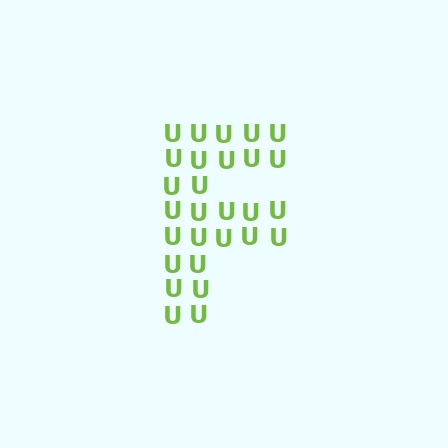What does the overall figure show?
The overall figure shows the letter F.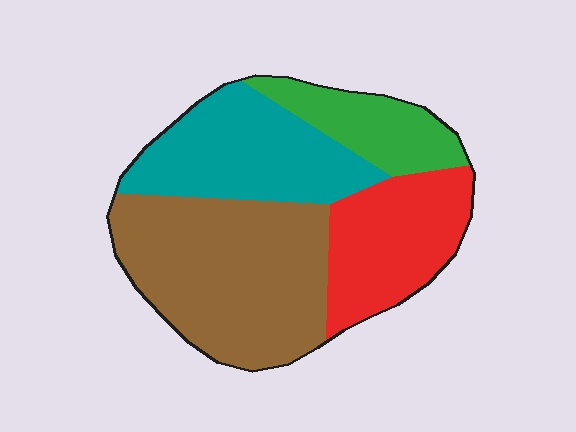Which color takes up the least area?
Green, at roughly 15%.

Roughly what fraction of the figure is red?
Red covers around 20% of the figure.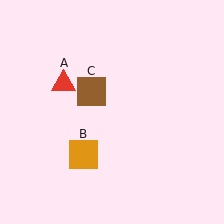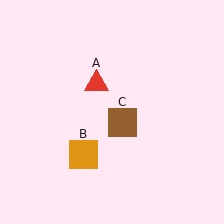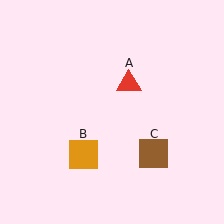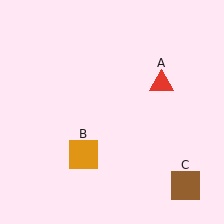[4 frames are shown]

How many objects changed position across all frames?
2 objects changed position: red triangle (object A), brown square (object C).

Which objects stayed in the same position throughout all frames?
Orange square (object B) remained stationary.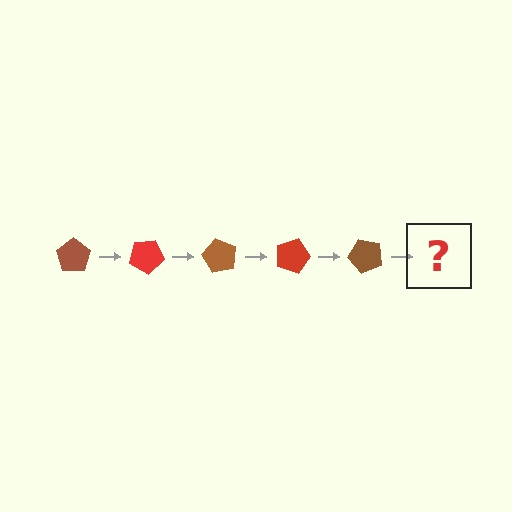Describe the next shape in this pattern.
It should be a red pentagon, rotated 150 degrees from the start.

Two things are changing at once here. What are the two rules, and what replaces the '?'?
The two rules are that it rotates 30 degrees each step and the color cycles through brown and red. The '?' should be a red pentagon, rotated 150 degrees from the start.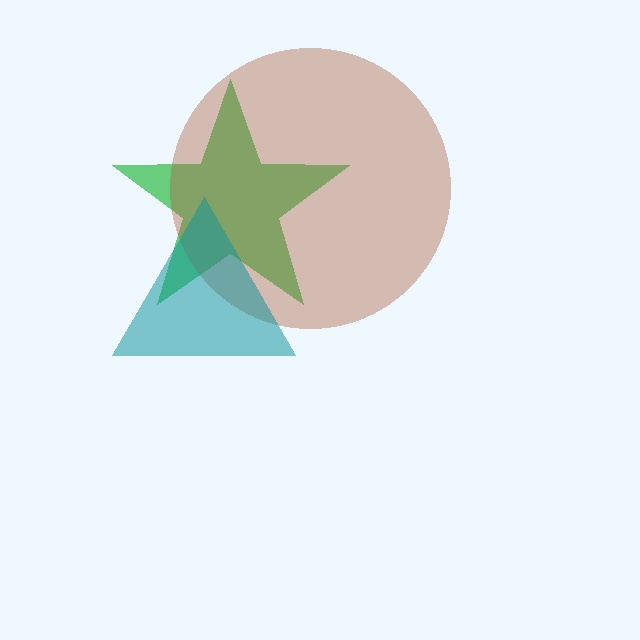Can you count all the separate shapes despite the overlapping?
Yes, there are 3 separate shapes.